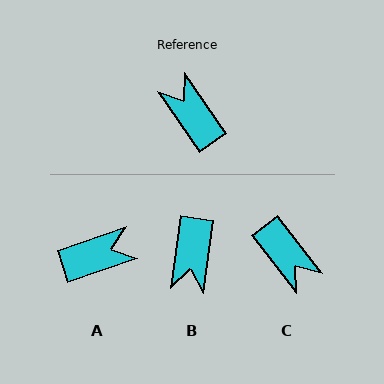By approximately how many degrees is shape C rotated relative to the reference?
Approximately 177 degrees clockwise.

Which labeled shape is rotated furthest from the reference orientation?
C, about 177 degrees away.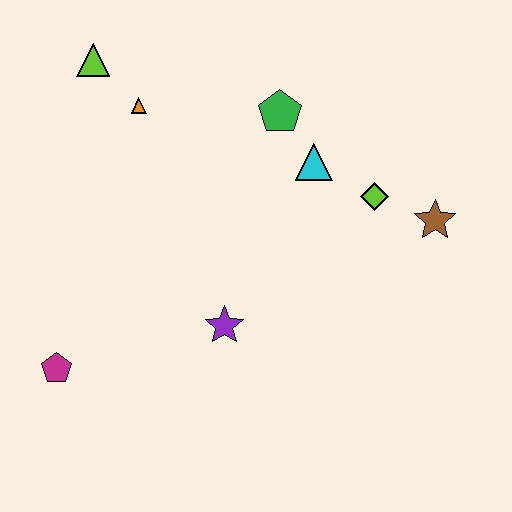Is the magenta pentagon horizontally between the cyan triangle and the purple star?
No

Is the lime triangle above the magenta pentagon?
Yes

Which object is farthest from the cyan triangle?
The magenta pentagon is farthest from the cyan triangle.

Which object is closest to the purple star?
The magenta pentagon is closest to the purple star.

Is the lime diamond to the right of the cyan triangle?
Yes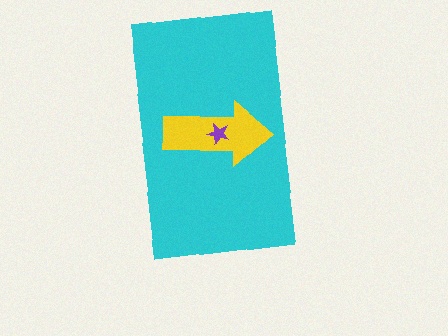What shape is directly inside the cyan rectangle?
The yellow arrow.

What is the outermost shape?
The cyan rectangle.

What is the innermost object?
The purple star.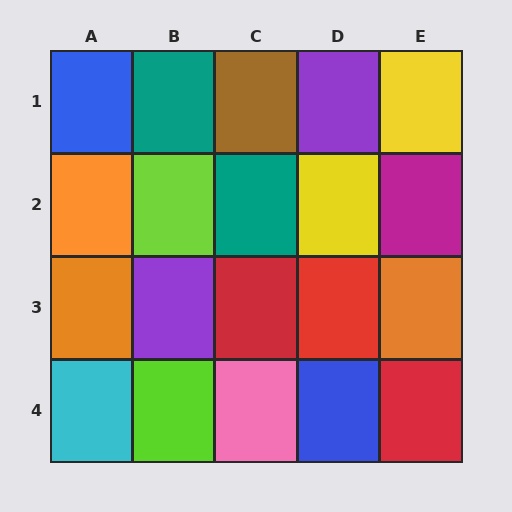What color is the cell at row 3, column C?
Red.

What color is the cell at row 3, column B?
Purple.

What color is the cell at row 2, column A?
Orange.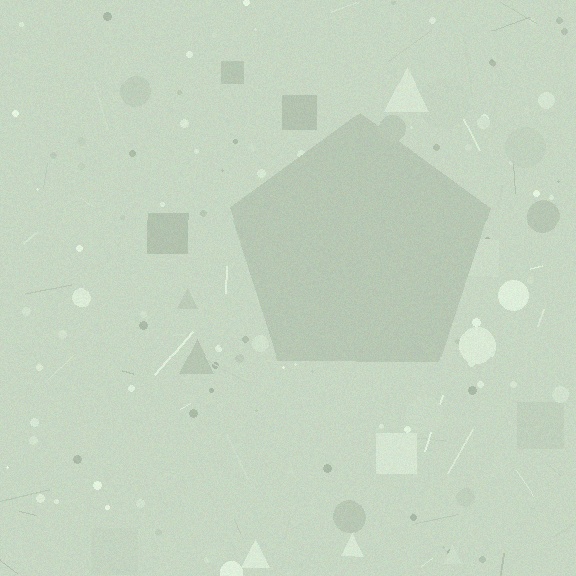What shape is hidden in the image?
A pentagon is hidden in the image.